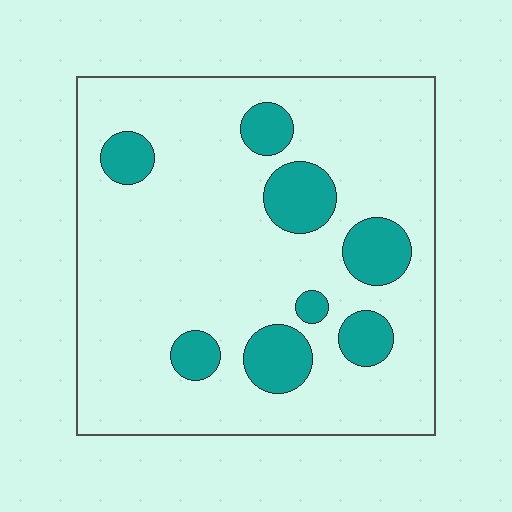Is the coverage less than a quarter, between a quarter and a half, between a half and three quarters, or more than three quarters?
Less than a quarter.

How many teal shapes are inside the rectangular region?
8.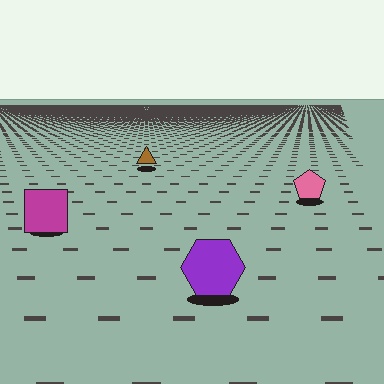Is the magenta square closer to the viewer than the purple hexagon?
No. The purple hexagon is closer — you can tell from the texture gradient: the ground texture is coarser near it.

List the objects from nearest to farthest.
From nearest to farthest: the purple hexagon, the magenta square, the pink pentagon, the brown triangle.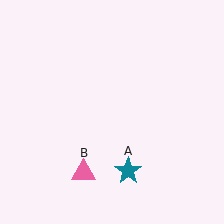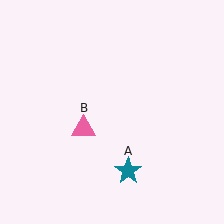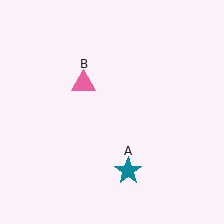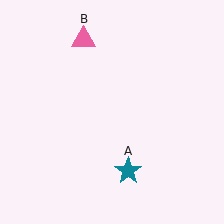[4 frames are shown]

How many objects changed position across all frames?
1 object changed position: pink triangle (object B).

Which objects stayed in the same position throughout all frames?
Teal star (object A) remained stationary.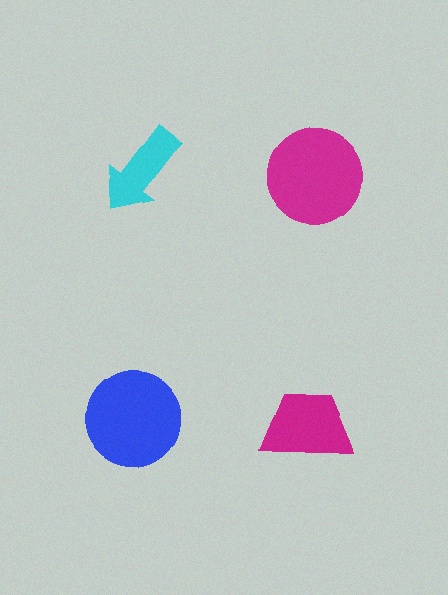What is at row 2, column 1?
A blue circle.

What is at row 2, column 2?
A magenta trapezoid.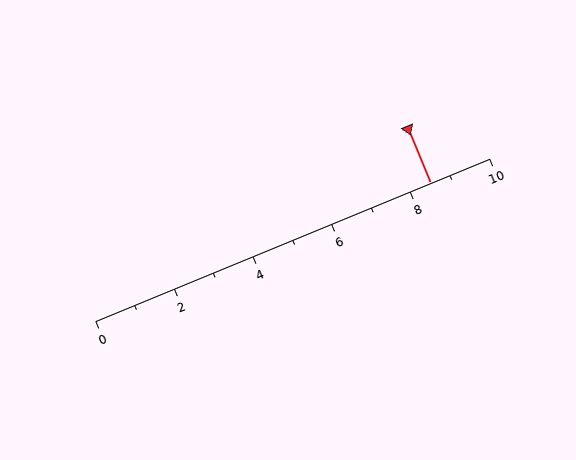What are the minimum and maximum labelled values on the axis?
The axis runs from 0 to 10.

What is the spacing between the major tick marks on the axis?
The major ticks are spaced 2 apart.